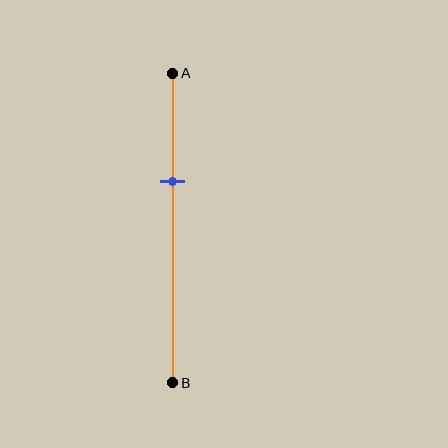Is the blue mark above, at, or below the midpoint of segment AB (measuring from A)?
The blue mark is above the midpoint of segment AB.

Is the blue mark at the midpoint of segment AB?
No, the mark is at about 35% from A, not at the 50% midpoint.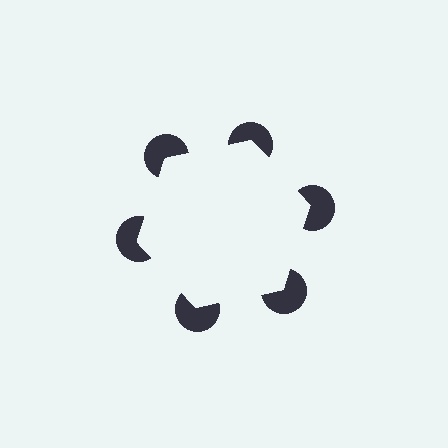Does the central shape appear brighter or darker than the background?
It typically appears slightly brighter than the background, even though no actual brightness change is drawn.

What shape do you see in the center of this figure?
An illusory hexagon — its edges are inferred from the aligned wedge cuts in the pac-man discs, not physically drawn.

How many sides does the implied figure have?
6 sides.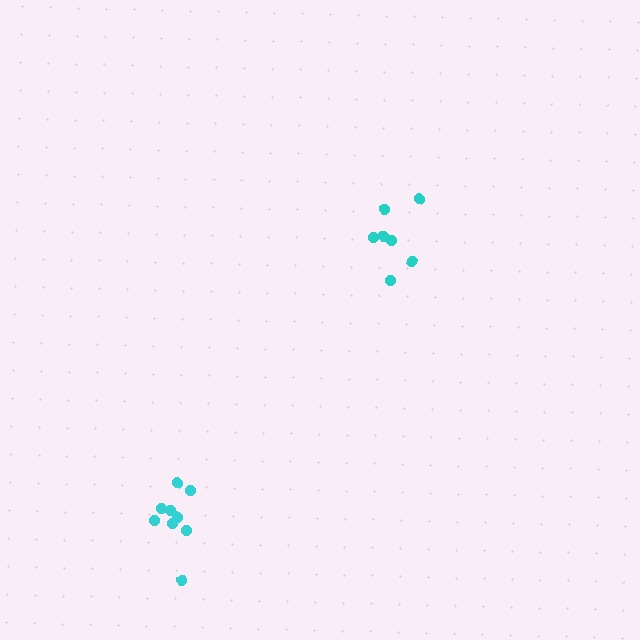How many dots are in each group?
Group 1: 7 dots, Group 2: 9 dots (16 total).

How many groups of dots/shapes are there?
There are 2 groups.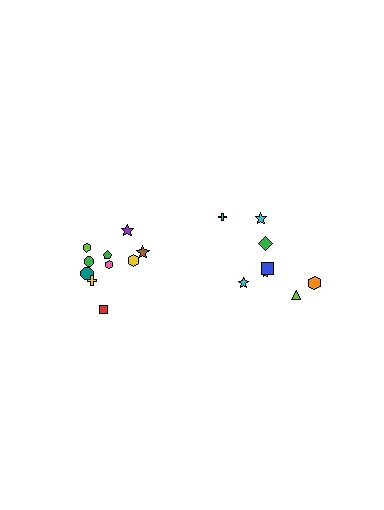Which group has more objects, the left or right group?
The left group.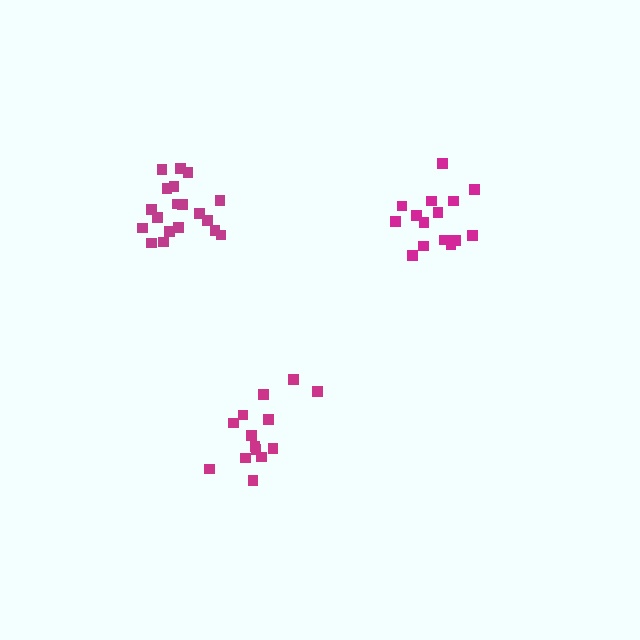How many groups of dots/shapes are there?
There are 3 groups.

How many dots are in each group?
Group 1: 14 dots, Group 2: 15 dots, Group 3: 19 dots (48 total).